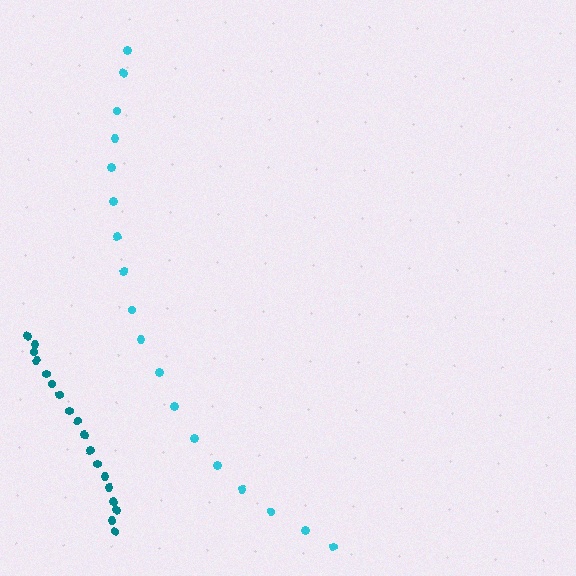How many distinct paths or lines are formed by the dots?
There are 2 distinct paths.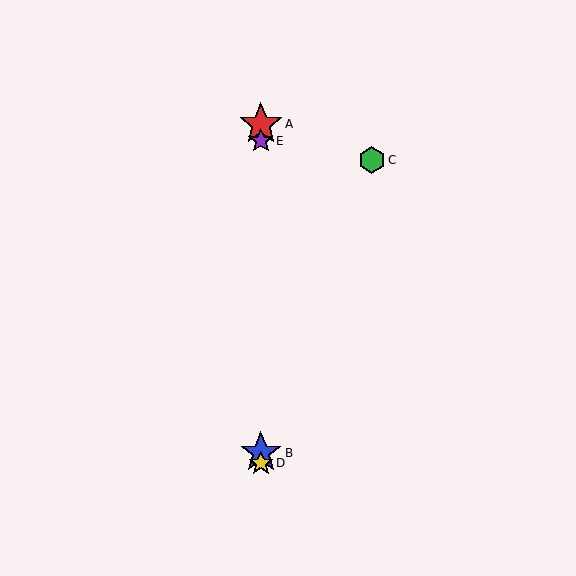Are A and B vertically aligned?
Yes, both are at x≈261.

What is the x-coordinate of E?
Object E is at x≈261.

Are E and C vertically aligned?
No, E is at x≈261 and C is at x≈372.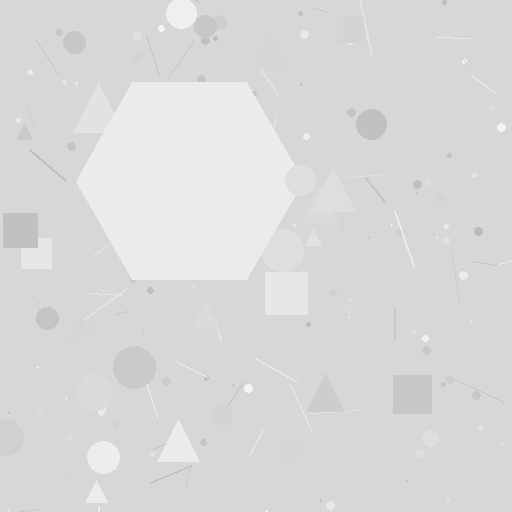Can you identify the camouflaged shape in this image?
The camouflaged shape is a hexagon.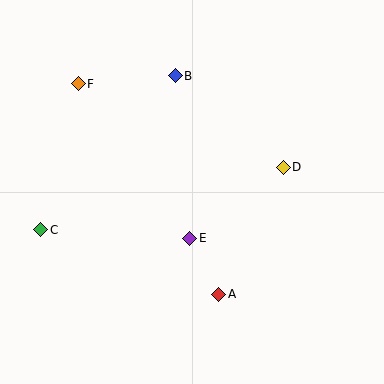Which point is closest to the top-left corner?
Point F is closest to the top-left corner.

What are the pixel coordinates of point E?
Point E is at (190, 238).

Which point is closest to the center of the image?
Point E at (190, 238) is closest to the center.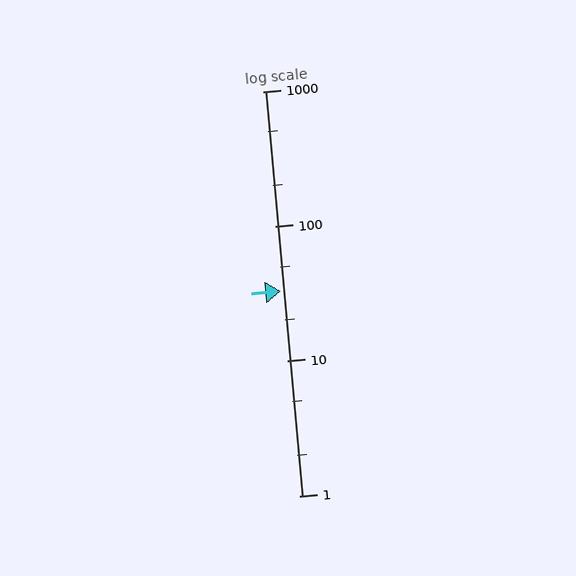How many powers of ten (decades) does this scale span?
The scale spans 3 decades, from 1 to 1000.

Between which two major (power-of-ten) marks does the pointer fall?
The pointer is between 10 and 100.